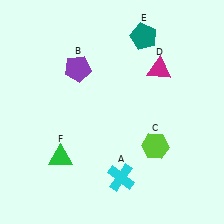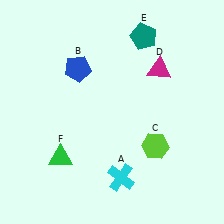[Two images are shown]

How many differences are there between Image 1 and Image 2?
There is 1 difference between the two images.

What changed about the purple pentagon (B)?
In Image 1, B is purple. In Image 2, it changed to blue.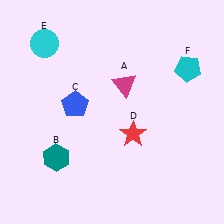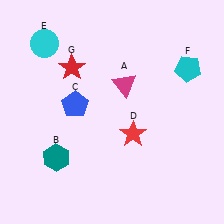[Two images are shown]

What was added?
A red star (G) was added in Image 2.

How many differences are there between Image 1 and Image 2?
There is 1 difference between the two images.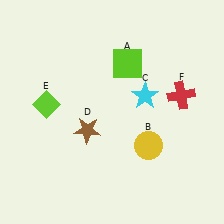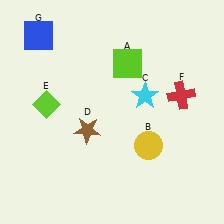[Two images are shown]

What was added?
A blue square (G) was added in Image 2.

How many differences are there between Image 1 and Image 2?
There is 1 difference between the two images.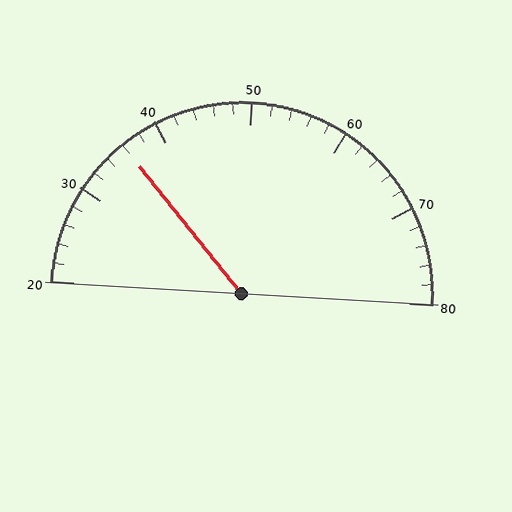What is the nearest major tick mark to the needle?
The nearest major tick mark is 40.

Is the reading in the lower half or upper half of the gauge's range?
The reading is in the lower half of the range (20 to 80).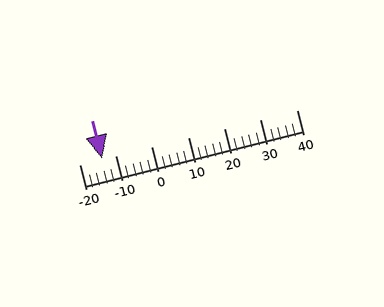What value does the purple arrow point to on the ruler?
The purple arrow points to approximately -14.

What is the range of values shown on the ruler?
The ruler shows values from -20 to 40.